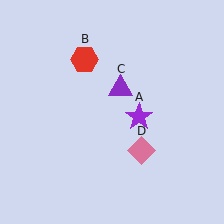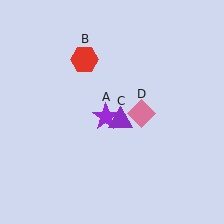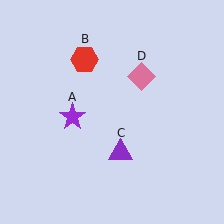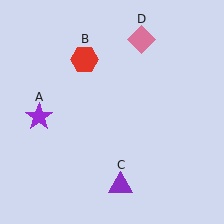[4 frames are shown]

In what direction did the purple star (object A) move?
The purple star (object A) moved left.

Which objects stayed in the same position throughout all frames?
Red hexagon (object B) remained stationary.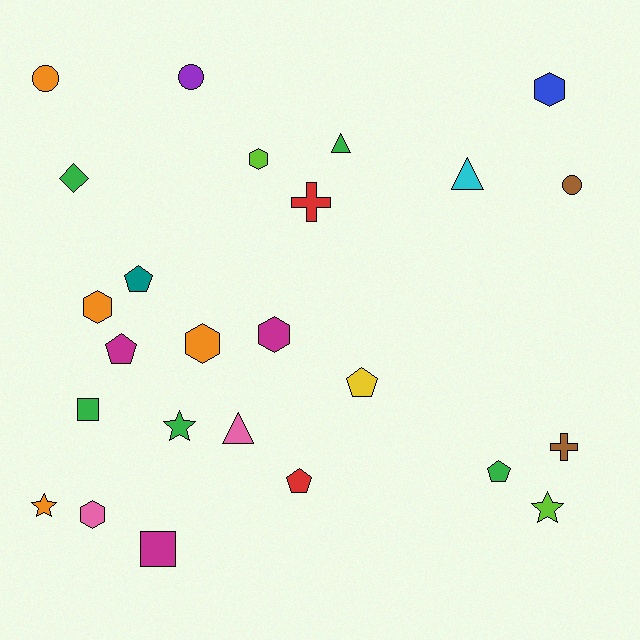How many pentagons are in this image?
There are 5 pentagons.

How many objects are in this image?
There are 25 objects.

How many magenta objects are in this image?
There are 3 magenta objects.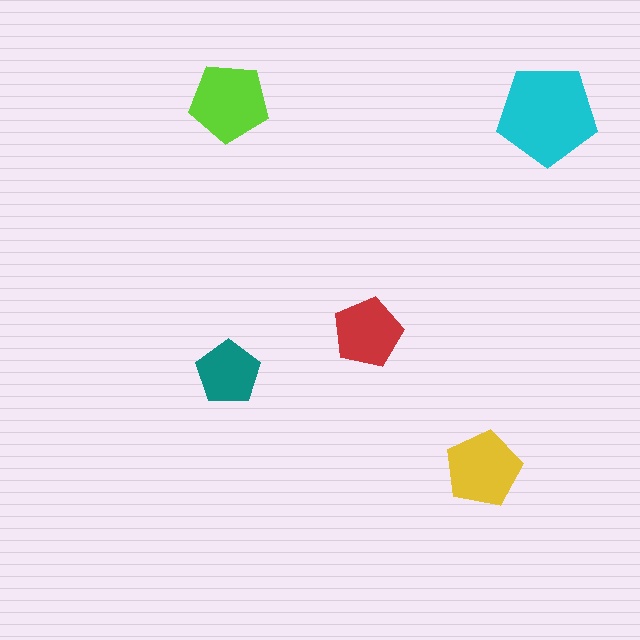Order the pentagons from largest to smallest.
the cyan one, the lime one, the yellow one, the red one, the teal one.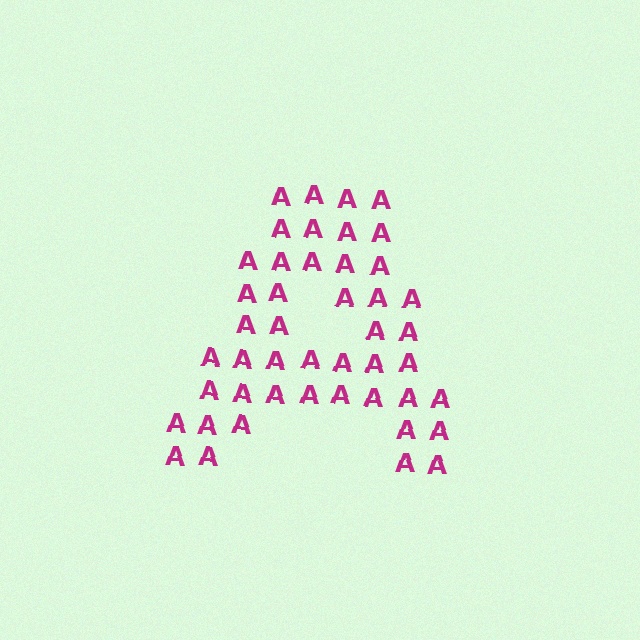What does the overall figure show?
The overall figure shows the letter A.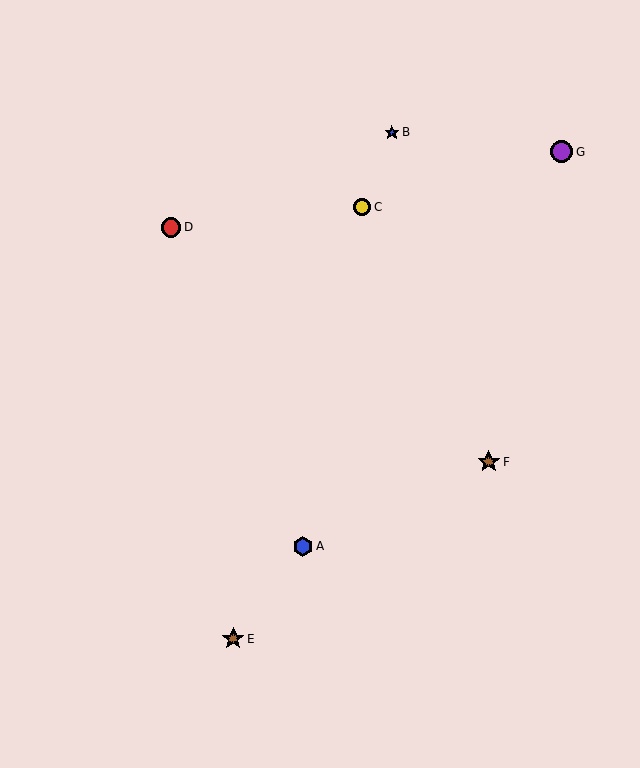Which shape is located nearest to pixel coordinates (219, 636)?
The brown star (labeled E) at (233, 639) is nearest to that location.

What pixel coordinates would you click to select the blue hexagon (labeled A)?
Click at (303, 546) to select the blue hexagon A.